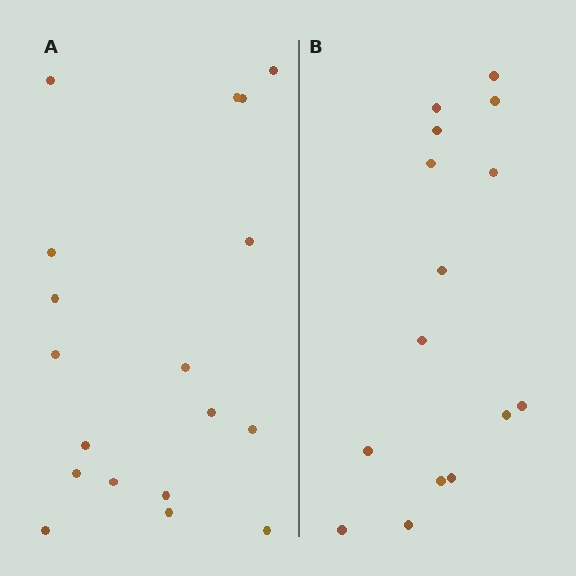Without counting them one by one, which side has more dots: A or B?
Region A (the left region) has more dots.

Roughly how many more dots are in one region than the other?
Region A has just a few more — roughly 2 or 3 more dots than region B.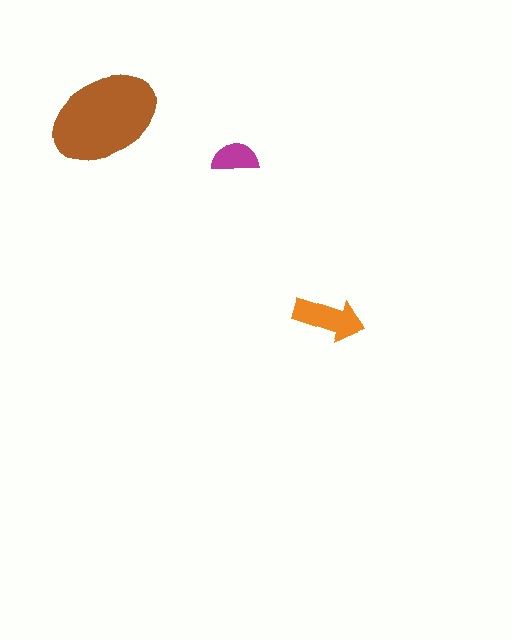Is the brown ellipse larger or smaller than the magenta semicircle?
Larger.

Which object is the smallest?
The magenta semicircle.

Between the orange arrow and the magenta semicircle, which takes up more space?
The orange arrow.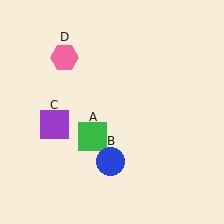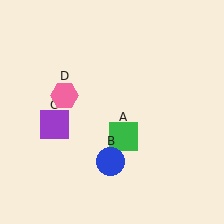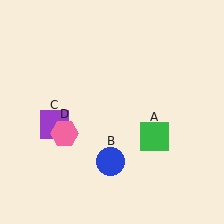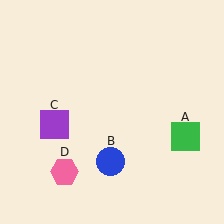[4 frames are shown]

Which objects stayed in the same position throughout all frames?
Blue circle (object B) and purple square (object C) remained stationary.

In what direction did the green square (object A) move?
The green square (object A) moved right.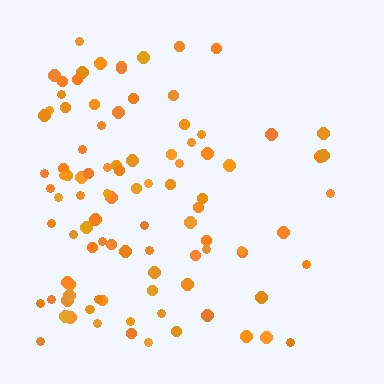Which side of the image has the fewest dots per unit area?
The right.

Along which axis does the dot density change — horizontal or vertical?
Horizontal.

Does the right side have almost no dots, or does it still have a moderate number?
Still a moderate number, just noticeably fewer than the left.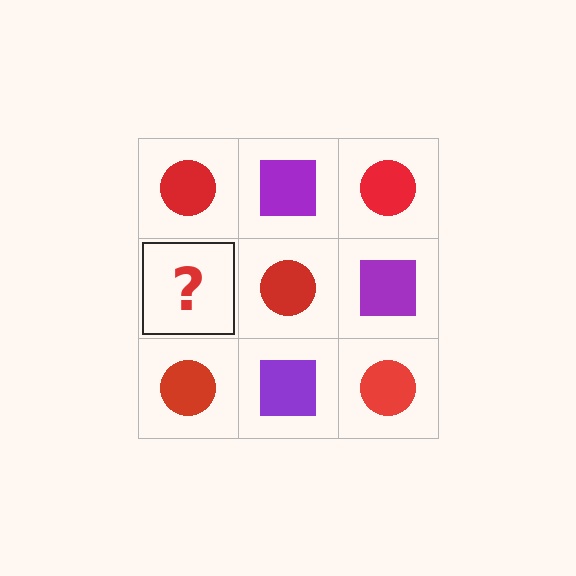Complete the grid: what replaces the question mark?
The question mark should be replaced with a purple square.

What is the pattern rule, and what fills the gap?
The rule is that it alternates red circle and purple square in a checkerboard pattern. The gap should be filled with a purple square.